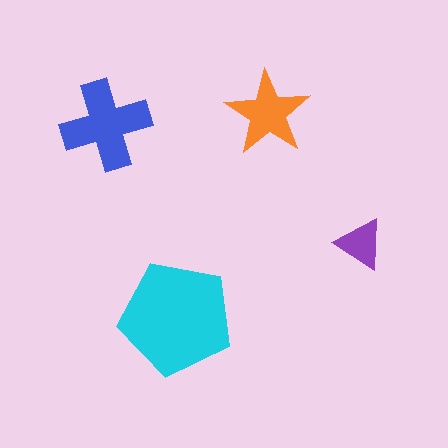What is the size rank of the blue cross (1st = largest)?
2nd.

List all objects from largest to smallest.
The cyan pentagon, the blue cross, the orange star, the purple triangle.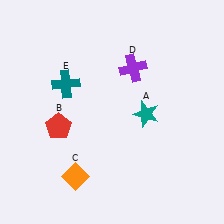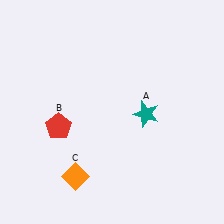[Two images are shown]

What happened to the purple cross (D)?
The purple cross (D) was removed in Image 2. It was in the top-right area of Image 1.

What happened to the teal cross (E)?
The teal cross (E) was removed in Image 2. It was in the top-left area of Image 1.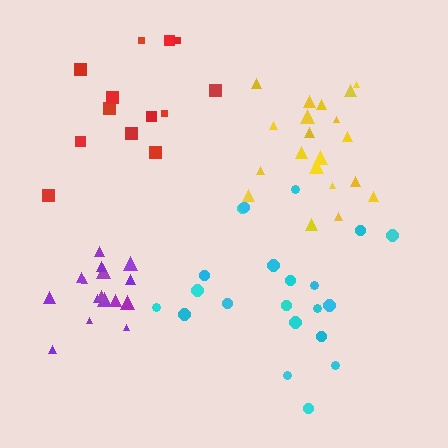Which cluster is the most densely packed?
Purple.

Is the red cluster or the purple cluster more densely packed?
Purple.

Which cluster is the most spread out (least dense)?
Red.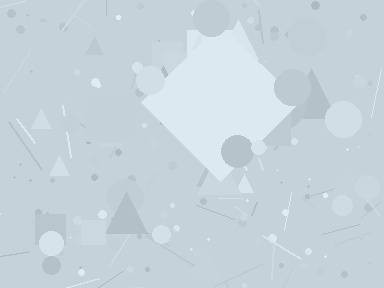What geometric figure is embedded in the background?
A diamond is embedded in the background.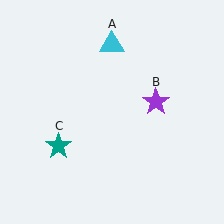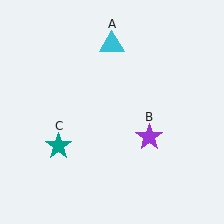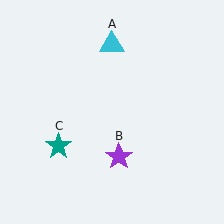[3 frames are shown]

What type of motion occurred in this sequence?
The purple star (object B) rotated clockwise around the center of the scene.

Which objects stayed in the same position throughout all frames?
Cyan triangle (object A) and teal star (object C) remained stationary.